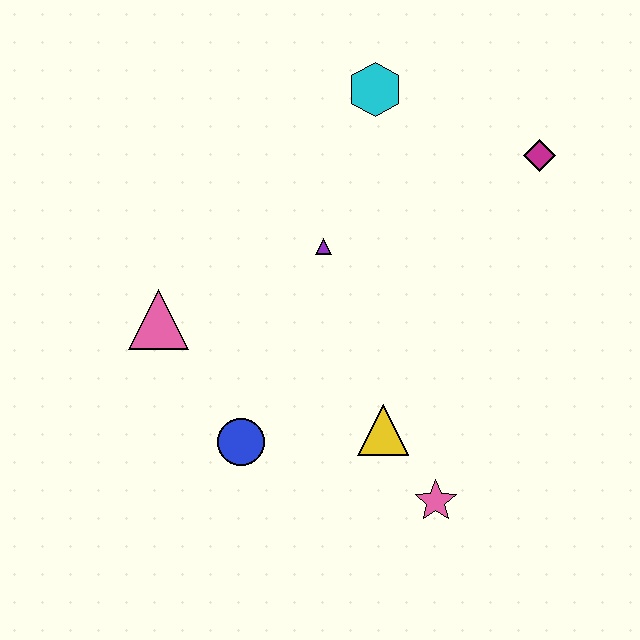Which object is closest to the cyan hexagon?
The purple triangle is closest to the cyan hexagon.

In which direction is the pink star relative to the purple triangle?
The pink star is below the purple triangle.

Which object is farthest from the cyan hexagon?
The pink star is farthest from the cyan hexagon.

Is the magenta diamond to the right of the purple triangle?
Yes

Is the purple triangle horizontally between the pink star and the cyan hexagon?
No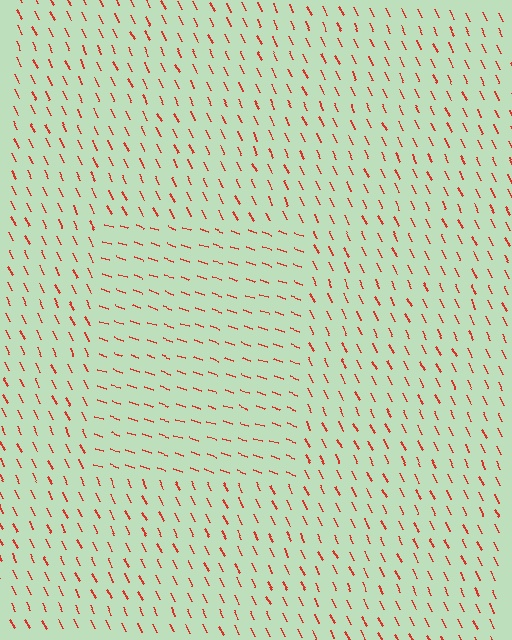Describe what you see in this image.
The image is filled with small red line segments. A rectangle region in the image has lines oriented differently from the surrounding lines, creating a visible texture boundary.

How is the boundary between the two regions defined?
The boundary is defined purely by a change in line orientation (approximately 45 degrees difference). All lines are the same color and thickness.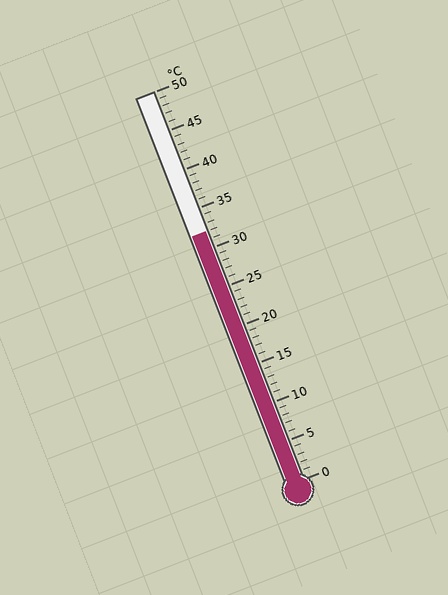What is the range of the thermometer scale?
The thermometer scale ranges from 0°C to 50°C.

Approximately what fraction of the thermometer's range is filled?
The thermometer is filled to approximately 65% of its range.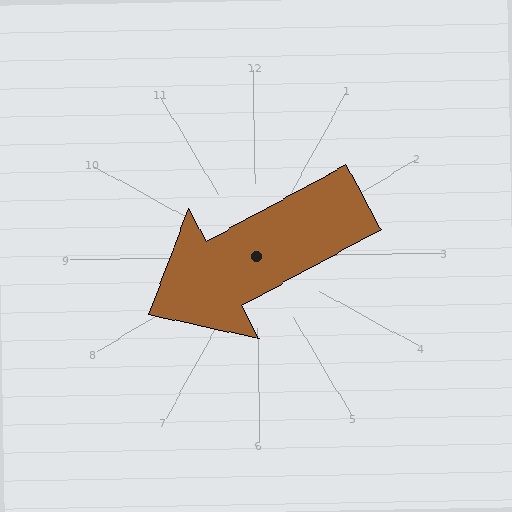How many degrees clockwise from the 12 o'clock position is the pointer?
Approximately 242 degrees.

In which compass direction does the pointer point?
Southwest.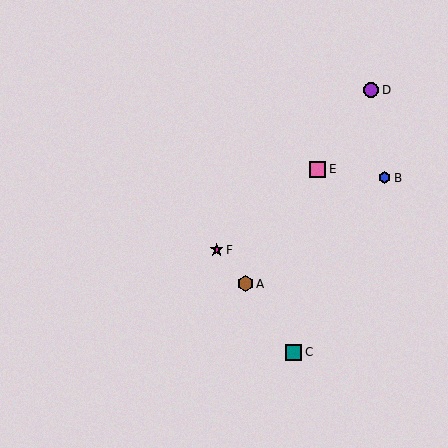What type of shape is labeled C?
Shape C is a teal square.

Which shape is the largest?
The teal square (labeled C) is the largest.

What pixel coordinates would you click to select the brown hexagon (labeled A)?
Click at (246, 284) to select the brown hexagon A.